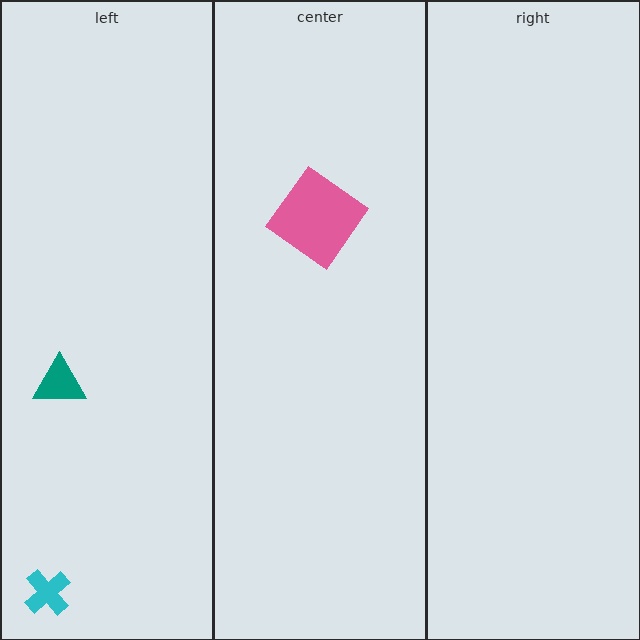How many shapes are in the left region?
2.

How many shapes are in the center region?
1.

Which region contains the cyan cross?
The left region.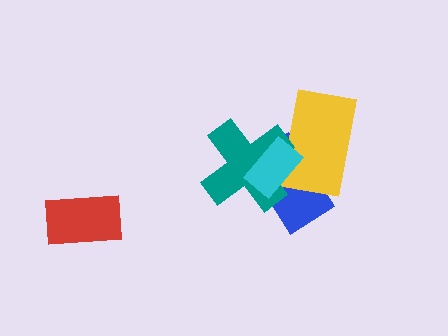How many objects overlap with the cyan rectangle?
3 objects overlap with the cyan rectangle.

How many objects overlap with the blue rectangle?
3 objects overlap with the blue rectangle.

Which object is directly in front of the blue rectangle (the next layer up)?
The yellow rectangle is directly in front of the blue rectangle.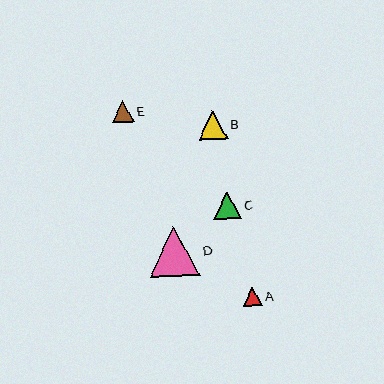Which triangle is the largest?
Triangle D is the largest with a size of approximately 50 pixels.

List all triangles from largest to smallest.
From largest to smallest: D, B, C, E, A.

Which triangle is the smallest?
Triangle A is the smallest with a size of approximately 19 pixels.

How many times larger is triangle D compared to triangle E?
Triangle D is approximately 2.3 times the size of triangle E.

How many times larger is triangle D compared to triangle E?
Triangle D is approximately 2.3 times the size of triangle E.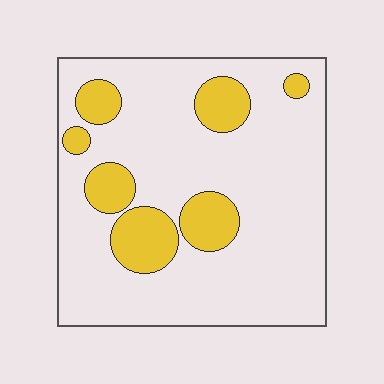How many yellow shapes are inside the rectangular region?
7.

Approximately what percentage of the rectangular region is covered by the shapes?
Approximately 20%.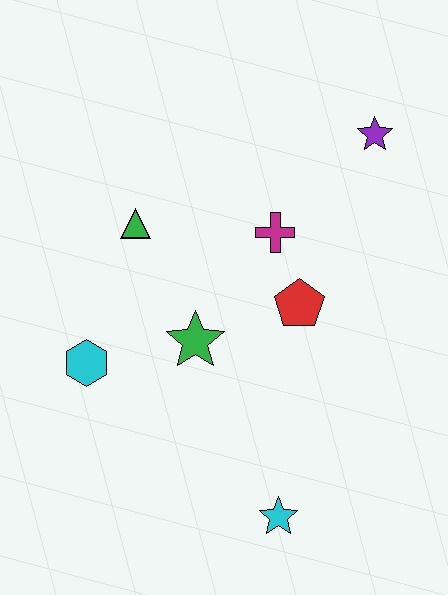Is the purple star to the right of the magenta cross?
Yes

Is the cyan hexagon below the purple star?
Yes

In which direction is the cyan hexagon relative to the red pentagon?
The cyan hexagon is to the left of the red pentagon.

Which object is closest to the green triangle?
The green star is closest to the green triangle.